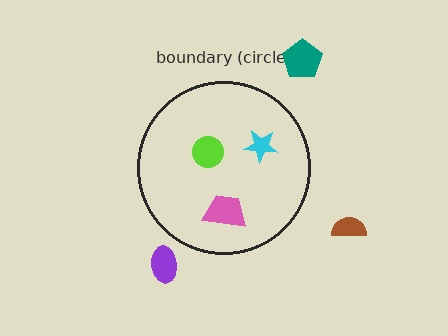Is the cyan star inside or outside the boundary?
Inside.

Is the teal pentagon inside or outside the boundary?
Outside.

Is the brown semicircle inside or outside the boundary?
Outside.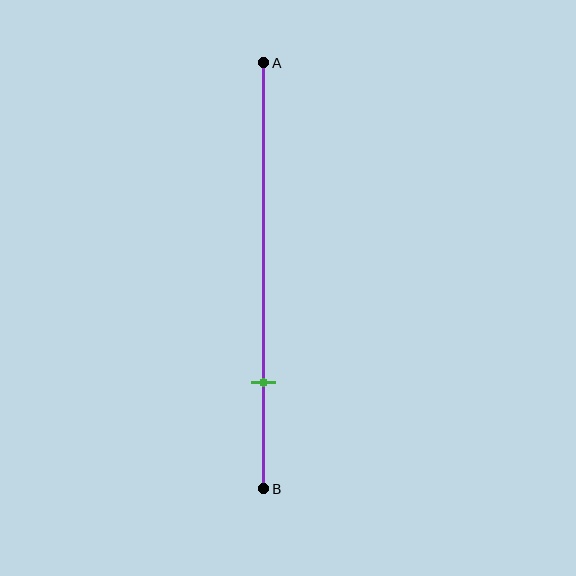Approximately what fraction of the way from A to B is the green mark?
The green mark is approximately 75% of the way from A to B.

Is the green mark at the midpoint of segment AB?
No, the mark is at about 75% from A, not at the 50% midpoint.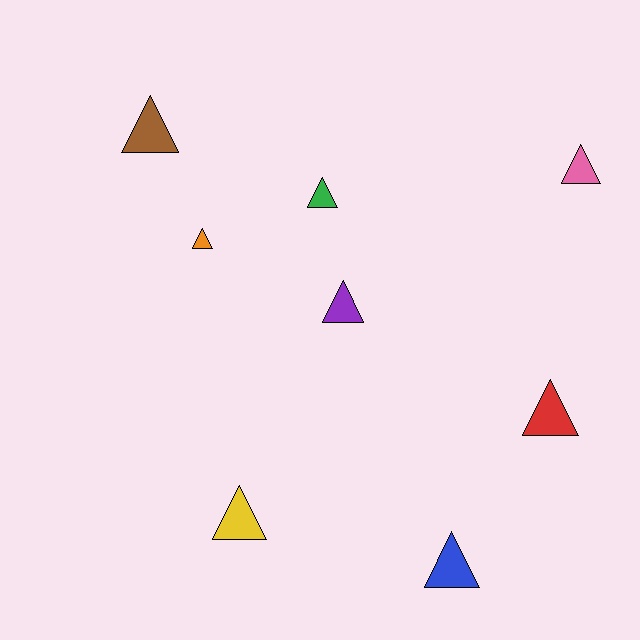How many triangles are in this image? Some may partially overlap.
There are 8 triangles.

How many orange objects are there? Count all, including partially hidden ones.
There is 1 orange object.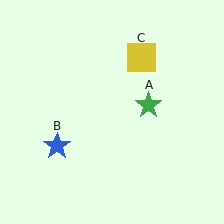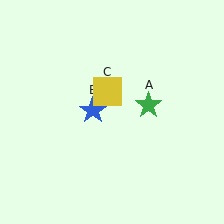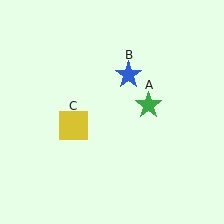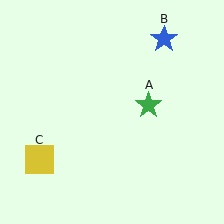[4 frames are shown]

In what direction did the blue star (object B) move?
The blue star (object B) moved up and to the right.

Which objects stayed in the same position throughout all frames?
Green star (object A) remained stationary.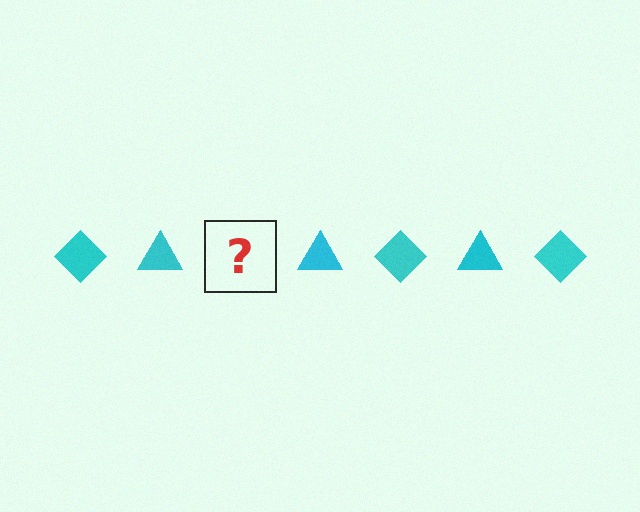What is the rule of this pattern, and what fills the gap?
The rule is that the pattern cycles through diamond, triangle shapes in cyan. The gap should be filled with a cyan diamond.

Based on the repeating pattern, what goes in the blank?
The blank should be a cyan diamond.